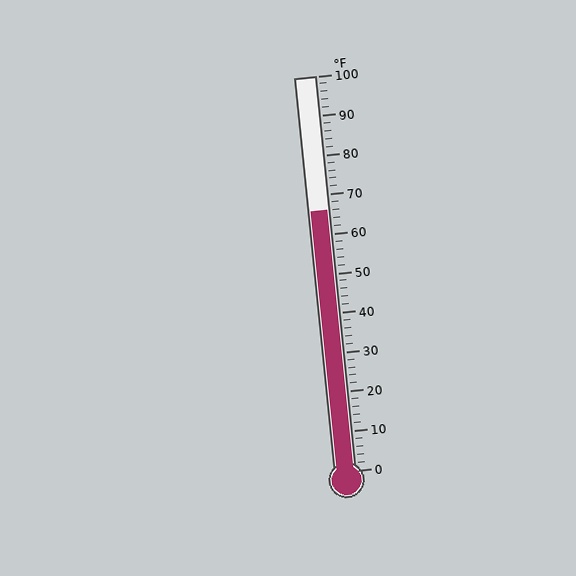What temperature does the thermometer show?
The thermometer shows approximately 66°F.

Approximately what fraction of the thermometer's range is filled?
The thermometer is filled to approximately 65% of its range.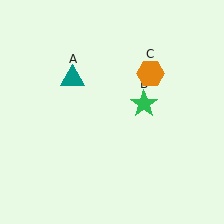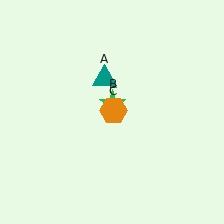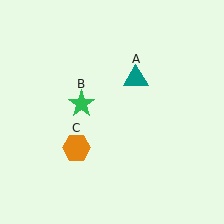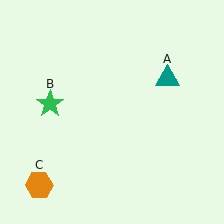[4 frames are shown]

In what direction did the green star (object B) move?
The green star (object B) moved left.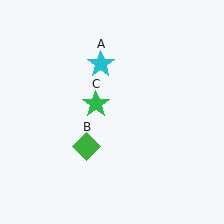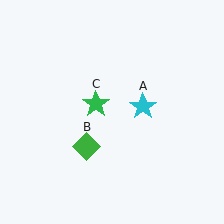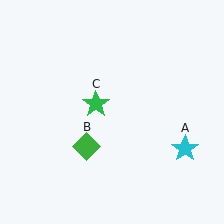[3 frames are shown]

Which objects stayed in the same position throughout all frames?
Green diamond (object B) and green star (object C) remained stationary.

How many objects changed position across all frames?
1 object changed position: cyan star (object A).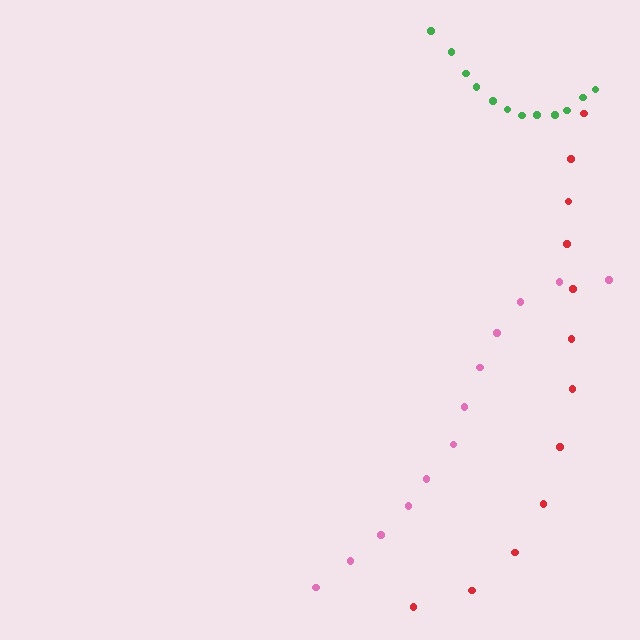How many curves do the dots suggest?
There are 3 distinct paths.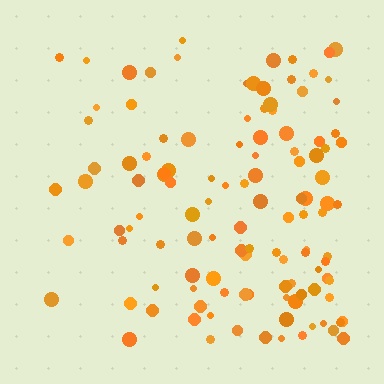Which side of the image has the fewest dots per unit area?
The left.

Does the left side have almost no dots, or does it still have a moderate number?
Still a moderate number, just noticeably fewer than the right.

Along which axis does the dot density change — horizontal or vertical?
Horizontal.